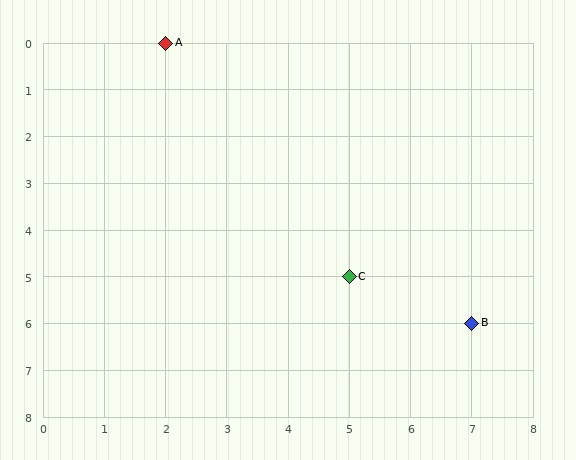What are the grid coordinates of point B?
Point B is at grid coordinates (7, 6).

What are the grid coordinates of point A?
Point A is at grid coordinates (2, 0).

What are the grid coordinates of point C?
Point C is at grid coordinates (5, 5).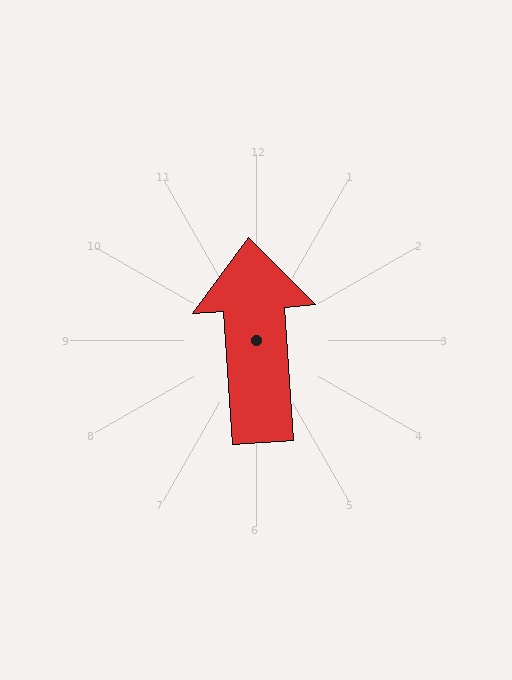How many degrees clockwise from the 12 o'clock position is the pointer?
Approximately 356 degrees.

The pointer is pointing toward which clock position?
Roughly 12 o'clock.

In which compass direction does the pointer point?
North.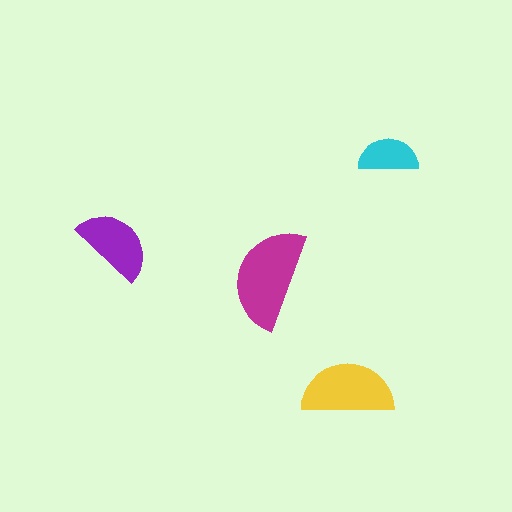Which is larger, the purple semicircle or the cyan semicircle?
The purple one.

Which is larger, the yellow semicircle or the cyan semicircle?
The yellow one.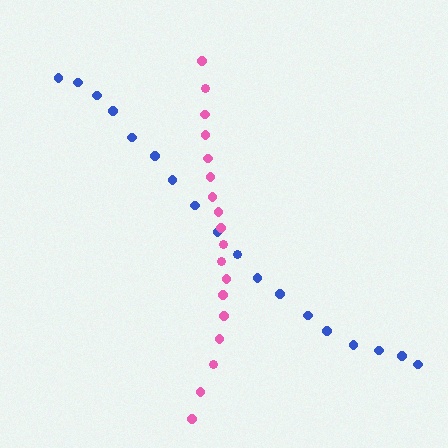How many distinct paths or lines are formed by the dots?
There are 2 distinct paths.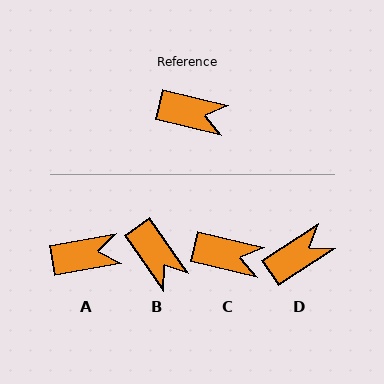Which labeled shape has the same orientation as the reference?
C.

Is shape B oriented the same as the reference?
No, it is off by about 42 degrees.